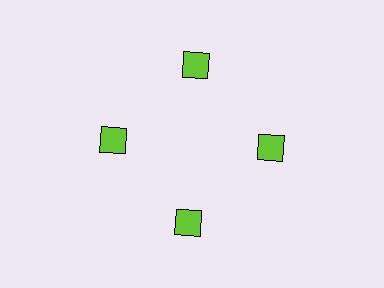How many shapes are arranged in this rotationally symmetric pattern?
There are 4 shapes, arranged in 4 groups of 1.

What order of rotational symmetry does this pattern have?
This pattern has 4-fold rotational symmetry.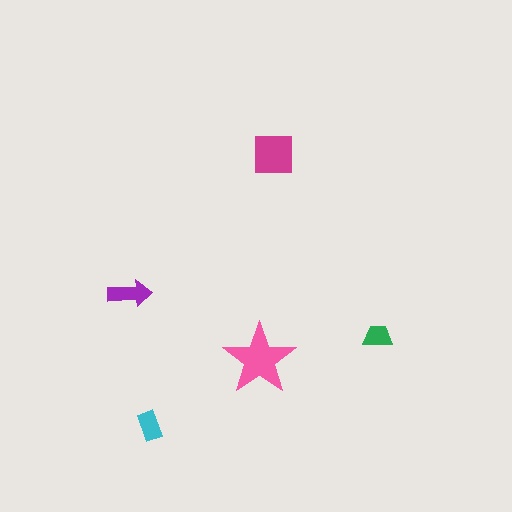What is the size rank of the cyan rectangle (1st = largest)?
4th.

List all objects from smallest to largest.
The green trapezoid, the cyan rectangle, the purple arrow, the magenta square, the pink star.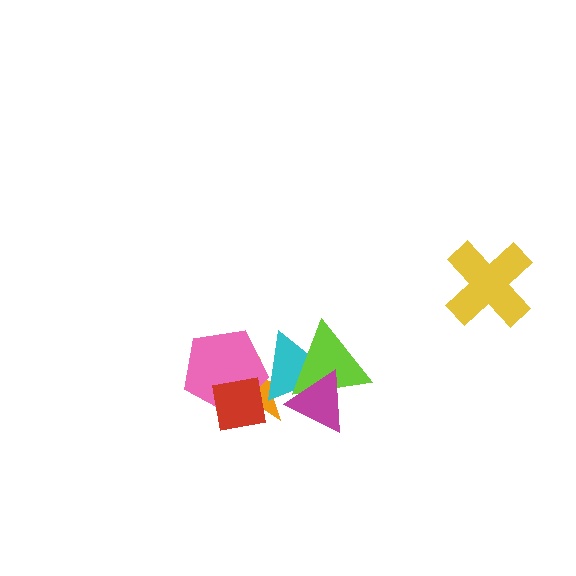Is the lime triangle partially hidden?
Yes, it is partially covered by another shape.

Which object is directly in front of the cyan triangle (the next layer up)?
The pink pentagon is directly in front of the cyan triangle.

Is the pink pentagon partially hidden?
Yes, it is partially covered by another shape.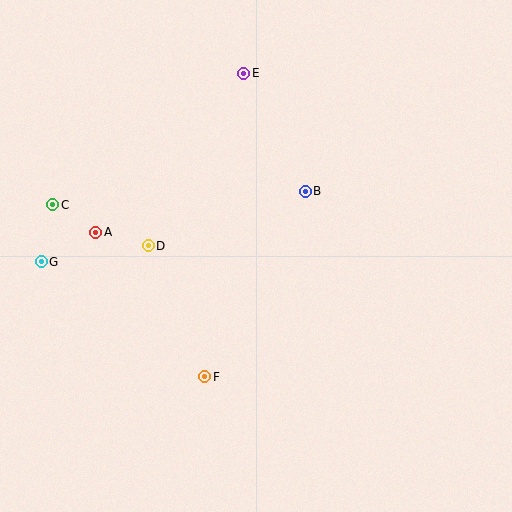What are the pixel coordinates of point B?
Point B is at (305, 191).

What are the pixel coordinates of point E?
Point E is at (244, 73).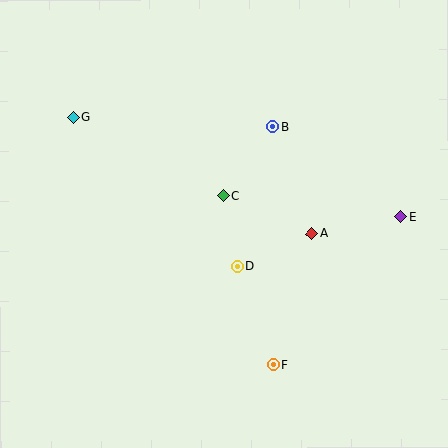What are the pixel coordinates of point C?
Point C is at (223, 196).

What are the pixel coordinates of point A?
Point A is at (312, 234).